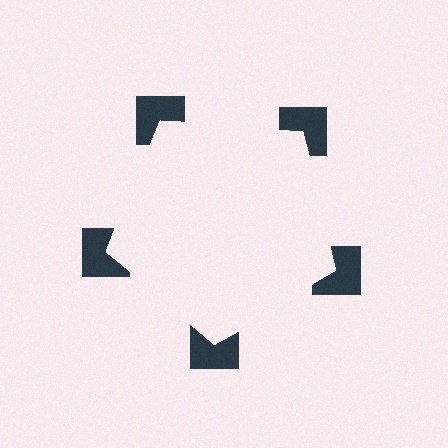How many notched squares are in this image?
There are 5 — one at each vertex of the illusory pentagon.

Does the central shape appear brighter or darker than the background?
It typically appears slightly brighter than the background, even though no actual brightness change is drawn.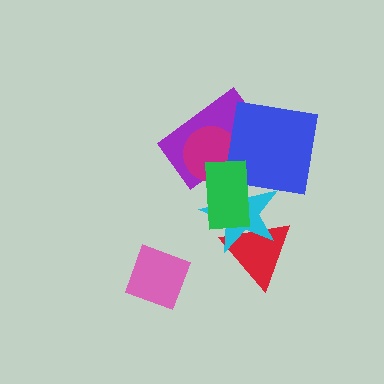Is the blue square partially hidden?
Yes, it is partially covered by another shape.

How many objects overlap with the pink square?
0 objects overlap with the pink square.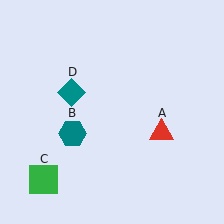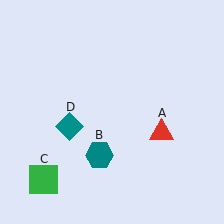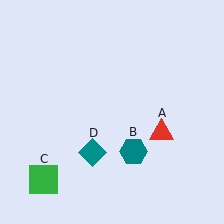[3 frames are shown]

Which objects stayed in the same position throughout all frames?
Red triangle (object A) and green square (object C) remained stationary.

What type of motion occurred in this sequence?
The teal hexagon (object B), teal diamond (object D) rotated counterclockwise around the center of the scene.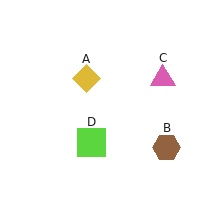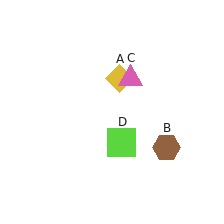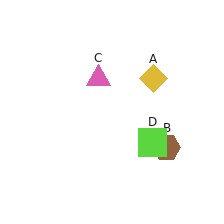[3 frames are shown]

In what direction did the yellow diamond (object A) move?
The yellow diamond (object A) moved right.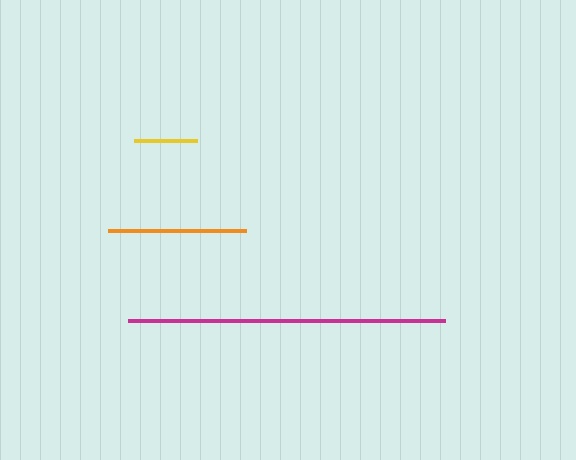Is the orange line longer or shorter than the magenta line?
The magenta line is longer than the orange line.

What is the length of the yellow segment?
The yellow segment is approximately 63 pixels long.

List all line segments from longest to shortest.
From longest to shortest: magenta, orange, yellow.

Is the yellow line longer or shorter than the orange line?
The orange line is longer than the yellow line.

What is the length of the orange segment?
The orange segment is approximately 138 pixels long.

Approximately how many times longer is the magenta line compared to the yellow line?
The magenta line is approximately 5.1 times the length of the yellow line.